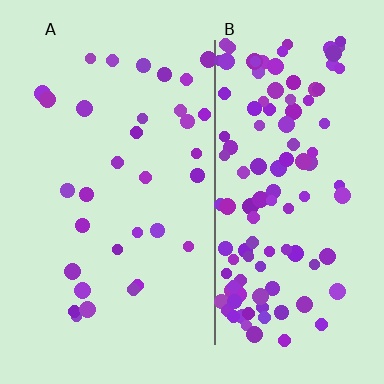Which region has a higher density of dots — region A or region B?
B (the right).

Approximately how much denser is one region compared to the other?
Approximately 3.8× — region B over region A.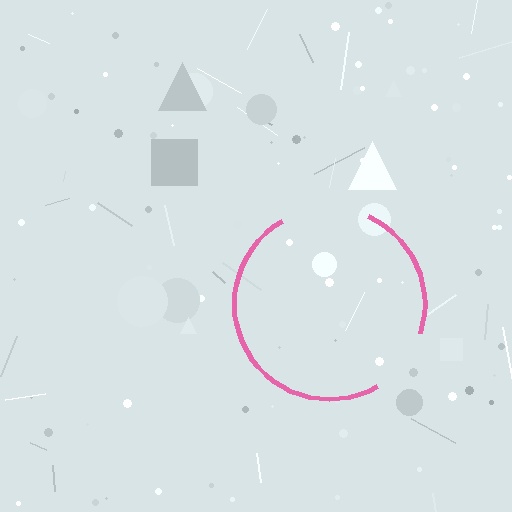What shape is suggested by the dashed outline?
The dashed outline suggests a circle.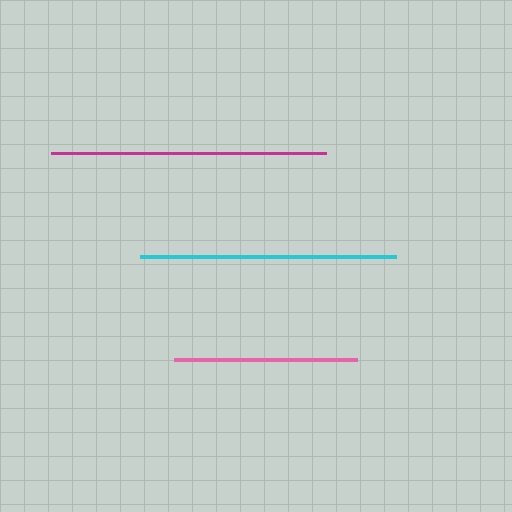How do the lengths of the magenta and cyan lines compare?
The magenta and cyan lines are approximately the same length.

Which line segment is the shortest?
The pink line is the shortest at approximately 183 pixels.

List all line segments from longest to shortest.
From longest to shortest: magenta, cyan, pink.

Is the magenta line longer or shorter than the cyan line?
The magenta line is longer than the cyan line.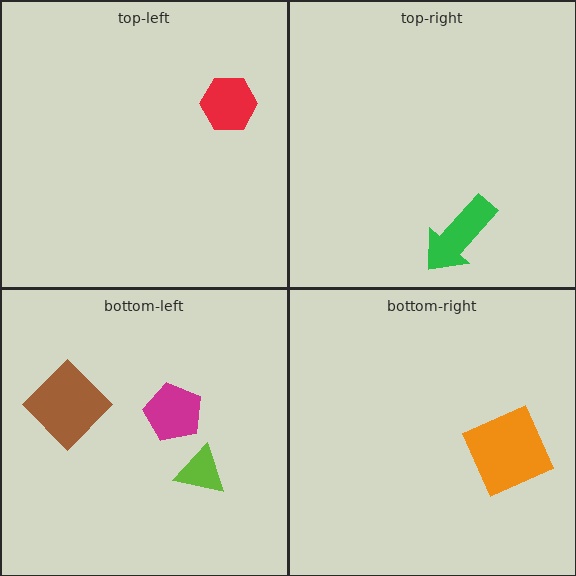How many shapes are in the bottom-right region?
1.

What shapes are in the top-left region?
The red hexagon.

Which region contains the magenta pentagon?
The bottom-left region.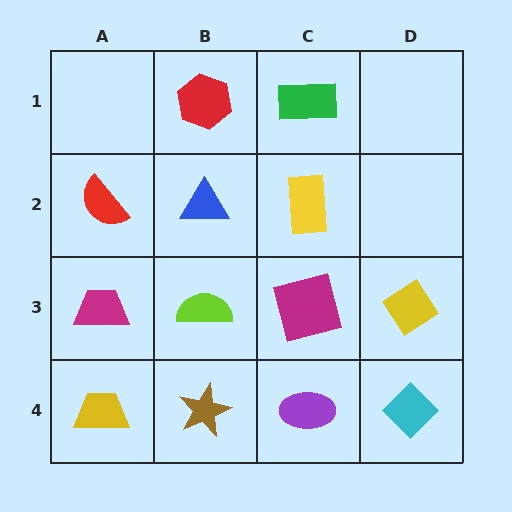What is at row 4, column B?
A brown star.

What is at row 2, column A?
A red semicircle.